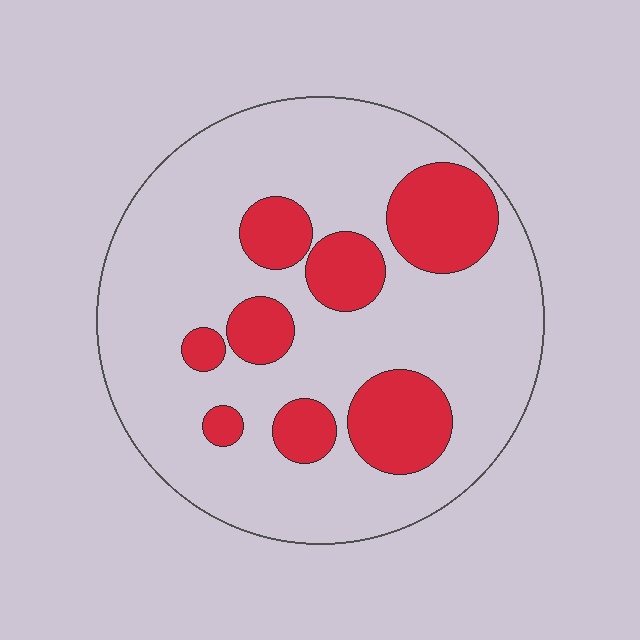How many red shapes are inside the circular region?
8.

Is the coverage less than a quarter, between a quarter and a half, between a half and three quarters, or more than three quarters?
Less than a quarter.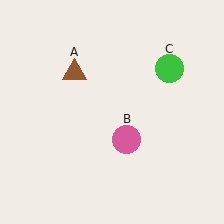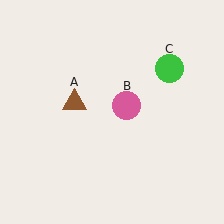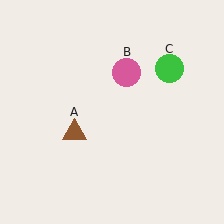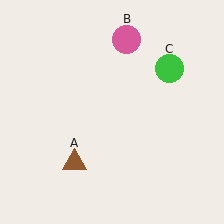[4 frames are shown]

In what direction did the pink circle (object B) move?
The pink circle (object B) moved up.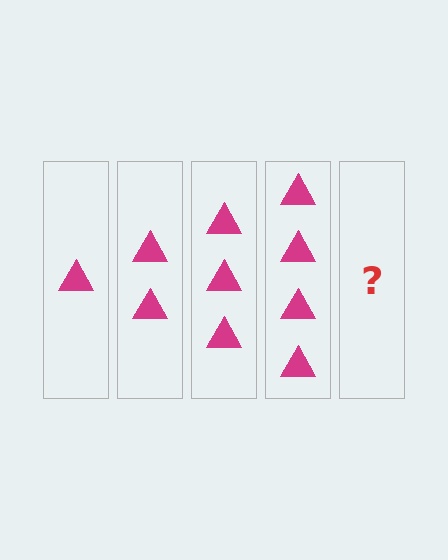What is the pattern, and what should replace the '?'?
The pattern is that each step adds one more triangle. The '?' should be 5 triangles.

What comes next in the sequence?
The next element should be 5 triangles.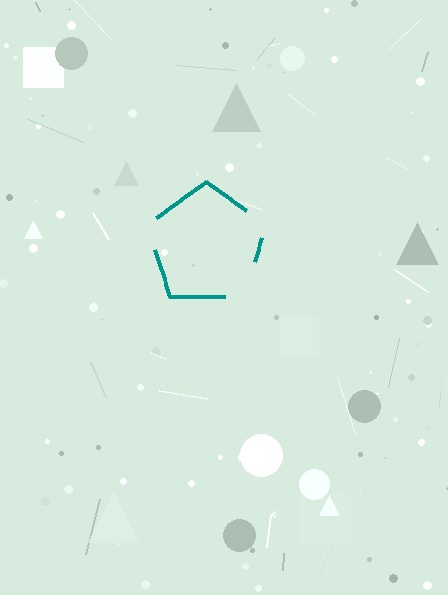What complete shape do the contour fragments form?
The contour fragments form a pentagon.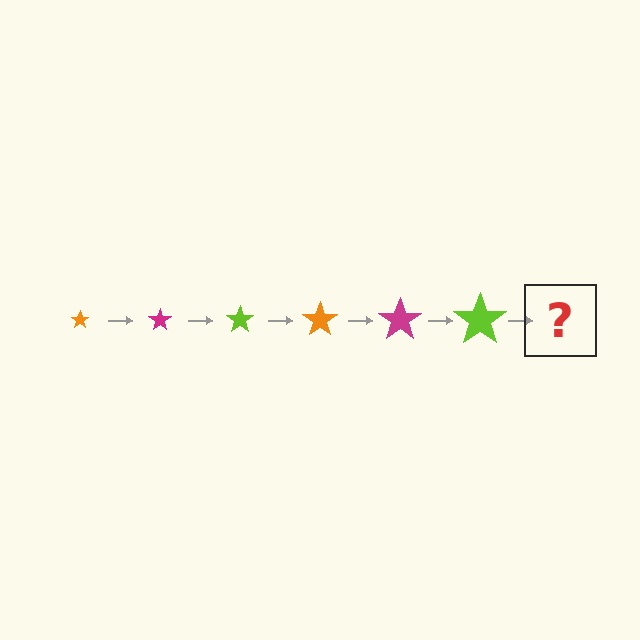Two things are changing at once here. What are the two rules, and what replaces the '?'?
The two rules are that the star grows larger each step and the color cycles through orange, magenta, and lime. The '?' should be an orange star, larger than the previous one.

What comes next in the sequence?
The next element should be an orange star, larger than the previous one.